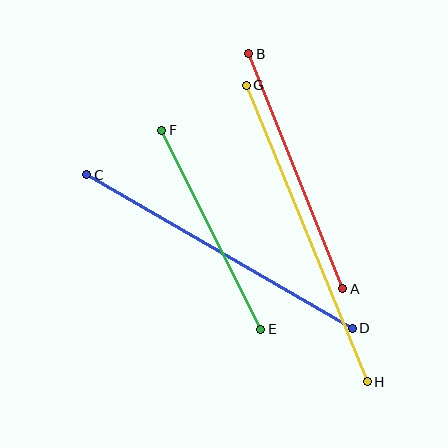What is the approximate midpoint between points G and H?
The midpoint is at approximately (307, 233) pixels.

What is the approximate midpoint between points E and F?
The midpoint is at approximately (211, 230) pixels.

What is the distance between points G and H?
The distance is approximately 320 pixels.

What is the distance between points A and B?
The distance is approximately 253 pixels.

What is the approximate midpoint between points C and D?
The midpoint is at approximately (219, 251) pixels.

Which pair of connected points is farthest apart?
Points G and H are farthest apart.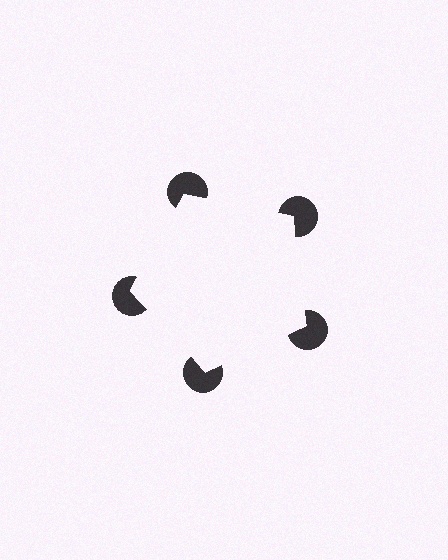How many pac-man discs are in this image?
There are 5 — one at each vertex of the illusory pentagon.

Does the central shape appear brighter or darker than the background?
It typically appears slightly brighter than the background, even though no actual brightness change is drawn.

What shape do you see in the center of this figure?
An illusory pentagon — its edges are inferred from the aligned wedge cuts in the pac-man discs, not physically drawn.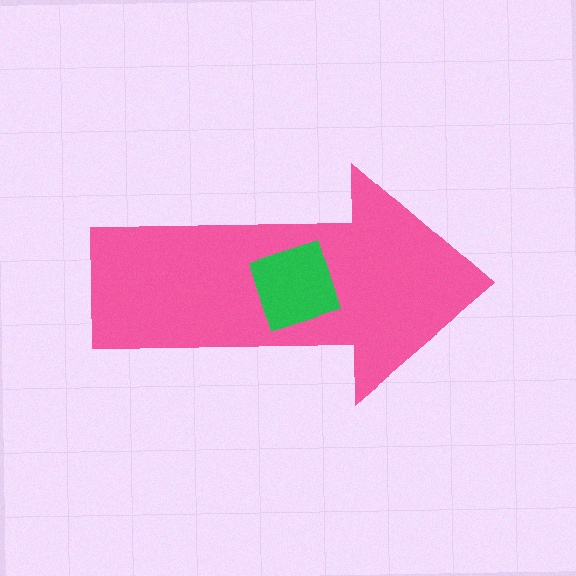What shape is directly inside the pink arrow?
The green square.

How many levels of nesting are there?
2.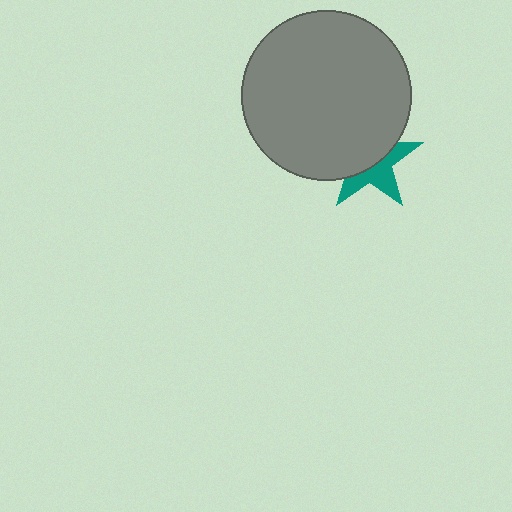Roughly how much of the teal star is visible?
A small part of it is visible (roughly 45%).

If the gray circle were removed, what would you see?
You would see the complete teal star.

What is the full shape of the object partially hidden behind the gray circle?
The partially hidden object is a teal star.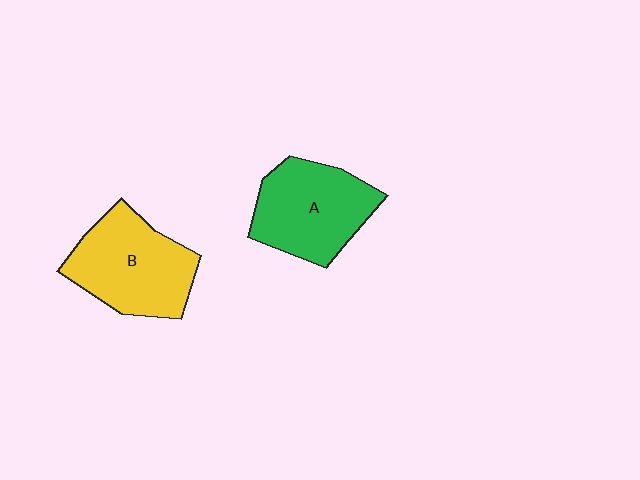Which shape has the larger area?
Shape B (yellow).